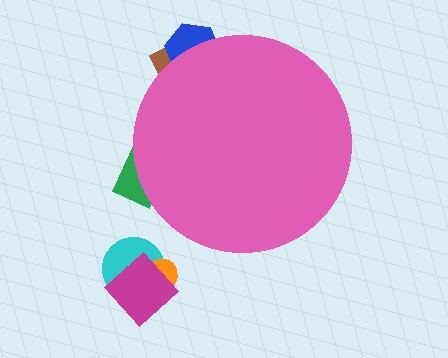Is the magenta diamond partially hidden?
No, the magenta diamond is fully visible.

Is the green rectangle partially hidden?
Yes, the green rectangle is partially hidden behind the pink circle.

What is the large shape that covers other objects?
A pink circle.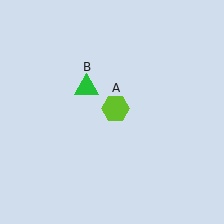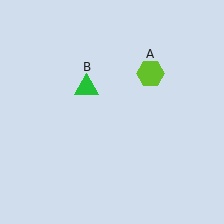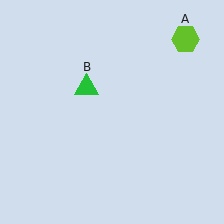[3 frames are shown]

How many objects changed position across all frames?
1 object changed position: lime hexagon (object A).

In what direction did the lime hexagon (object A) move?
The lime hexagon (object A) moved up and to the right.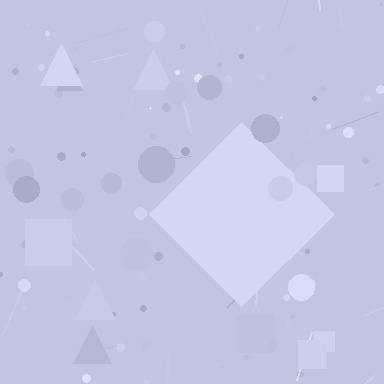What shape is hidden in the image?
A diamond is hidden in the image.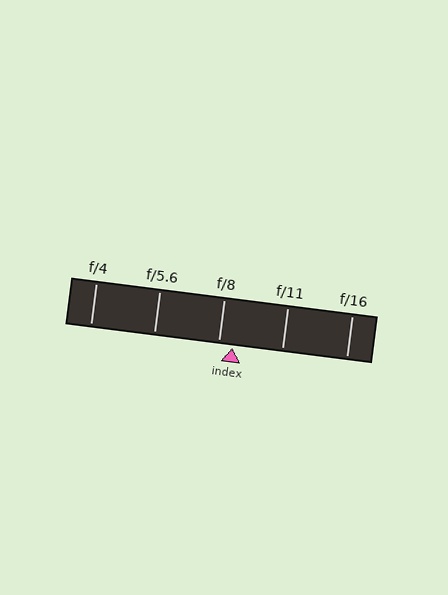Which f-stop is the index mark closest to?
The index mark is closest to f/8.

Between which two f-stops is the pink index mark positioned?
The index mark is between f/8 and f/11.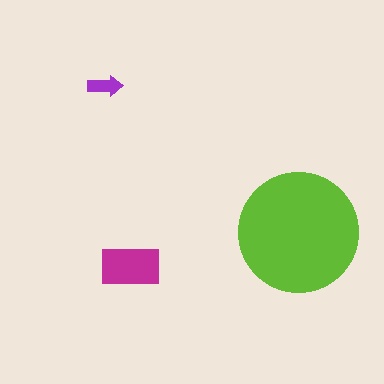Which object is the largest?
The lime circle.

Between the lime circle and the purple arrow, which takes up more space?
The lime circle.